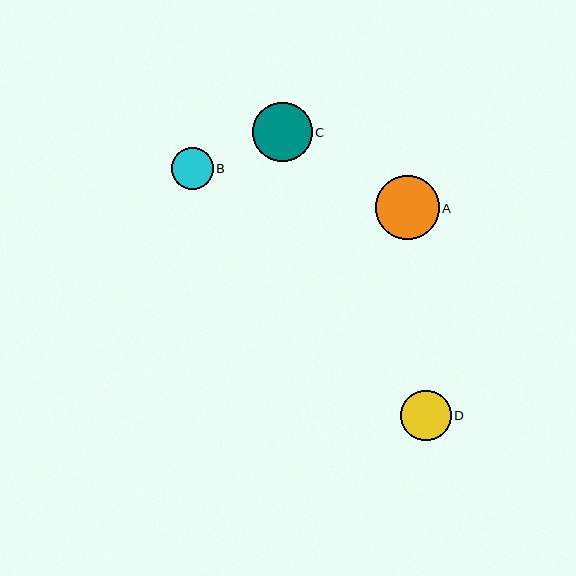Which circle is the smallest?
Circle B is the smallest with a size of approximately 42 pixels.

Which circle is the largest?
Circle A is the largest with a size of approximately 63 pixels.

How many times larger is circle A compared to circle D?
Circle A is approximately 1.3 times the size of circle D.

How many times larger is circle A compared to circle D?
Circle A is approximately 1.3 times the size of circle D.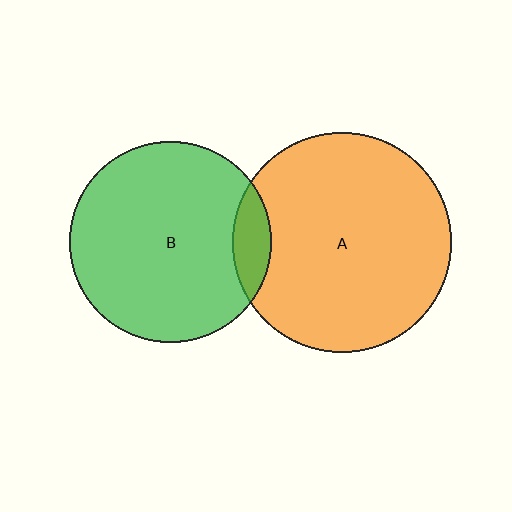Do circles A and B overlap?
Yes.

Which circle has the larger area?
Circle A (orange).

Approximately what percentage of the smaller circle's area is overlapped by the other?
Approximately 10%.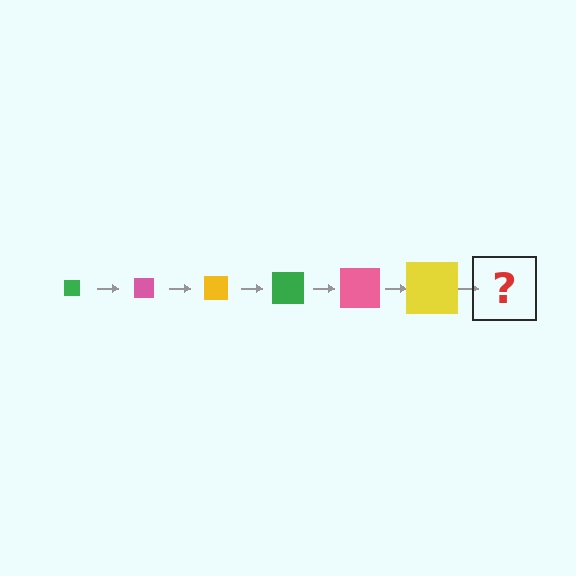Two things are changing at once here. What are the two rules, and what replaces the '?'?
The two rules are that the square grows larger each step and the color cycles through green, pink, and yellow. The '?' should be a green square, larger than the previous one.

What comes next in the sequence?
The next element should be a green square, larger than the previous one.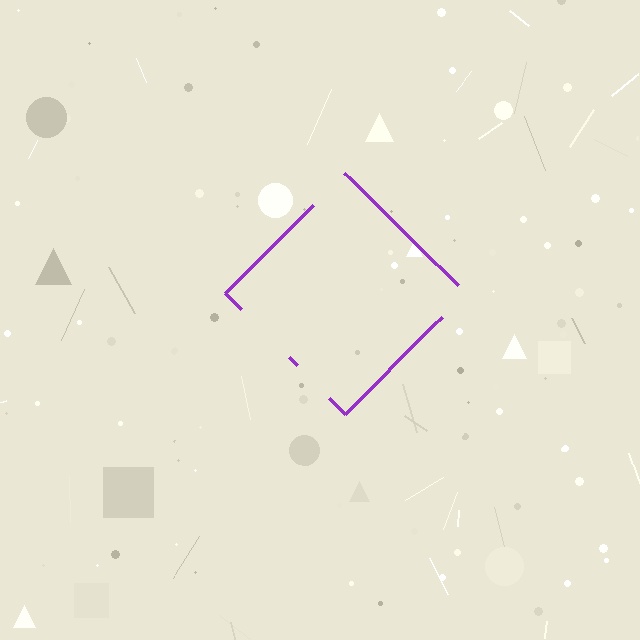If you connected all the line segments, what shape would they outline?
They would outline a diamond.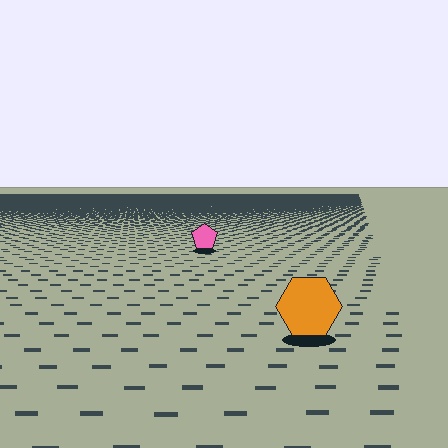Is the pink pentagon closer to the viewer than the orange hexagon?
No. The orange hexagon is closer — you can tell from the texture gradient: the ground texture is coarser near it.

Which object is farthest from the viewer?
The pink pentagon is farthest from the viewer. It appears smaller and the ground texture around it is denser.